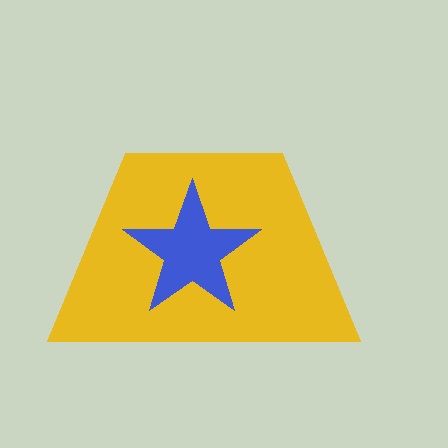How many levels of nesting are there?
2.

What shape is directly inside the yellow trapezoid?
The blue star.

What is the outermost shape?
The yellow trapezoid.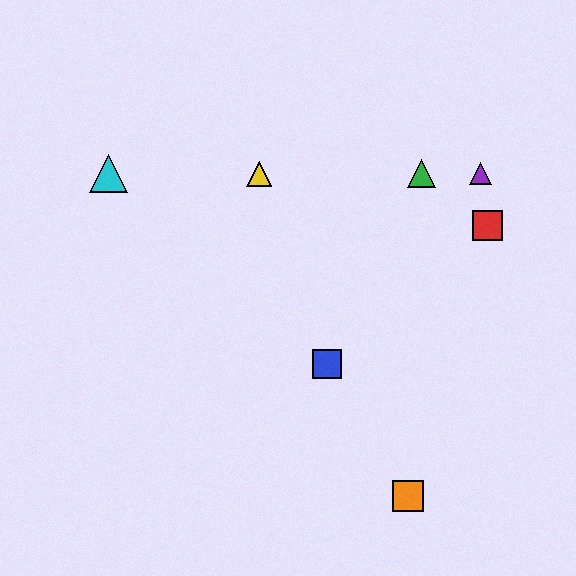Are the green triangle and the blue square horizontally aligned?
No, the green triangle is at y≈174 and the blue square is at y≈364.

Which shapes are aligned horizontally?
The green triangle, the yellow triangle, the purple triangle, the cyan triangle are aligned horizontally.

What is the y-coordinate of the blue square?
The blue square is at y≈364.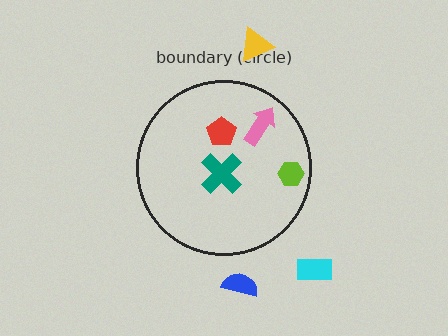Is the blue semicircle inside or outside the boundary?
Outside.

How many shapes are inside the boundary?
4 inside, 3 outside.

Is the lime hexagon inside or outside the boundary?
Inside.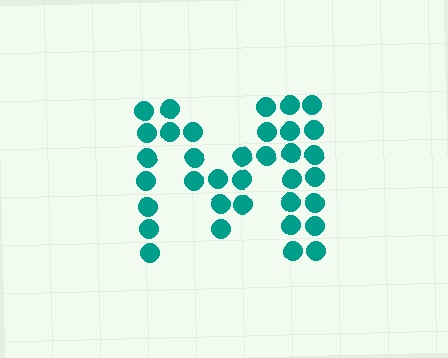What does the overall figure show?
The overall figure shows the letter M.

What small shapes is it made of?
It is made of small circles.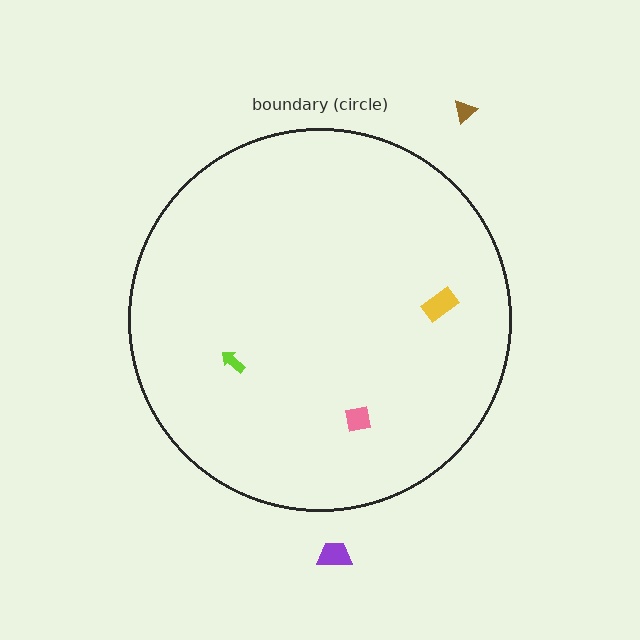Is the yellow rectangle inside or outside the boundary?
Inside.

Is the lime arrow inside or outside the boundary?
Inside.